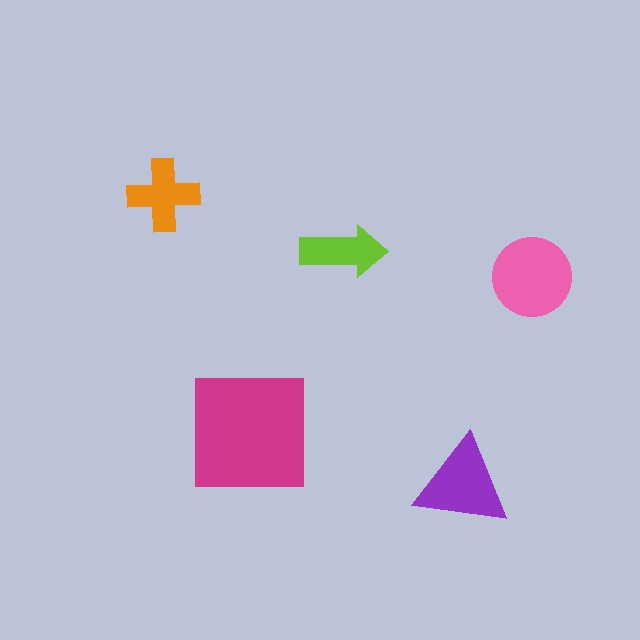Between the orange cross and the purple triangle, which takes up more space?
The purple triangle.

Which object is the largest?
The magenta square.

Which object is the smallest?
The lime arrow.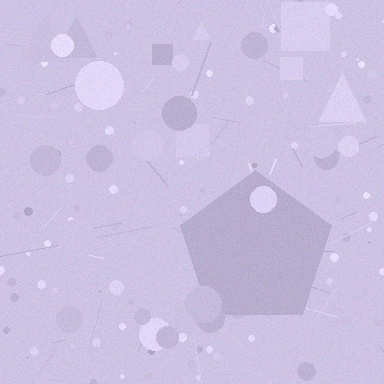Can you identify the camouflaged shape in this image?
The camouflaged shape is a pentagon.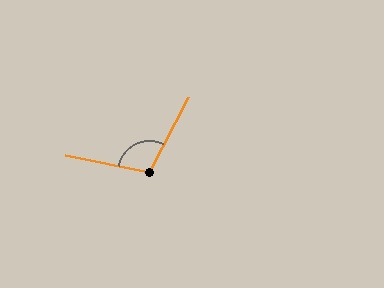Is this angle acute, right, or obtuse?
It is obtuse.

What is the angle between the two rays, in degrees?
Approximately 106 degrees.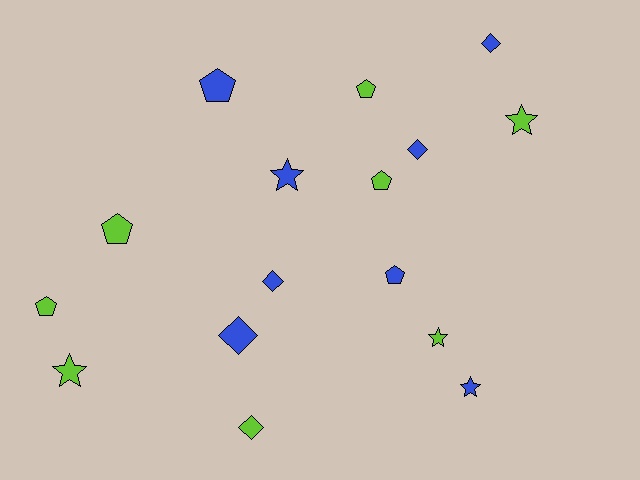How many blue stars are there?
There are 2 blue stars.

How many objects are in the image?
There are 16 objects.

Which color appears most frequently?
Lime, with 8 objects.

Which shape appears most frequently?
Pentagon, with 6 objects.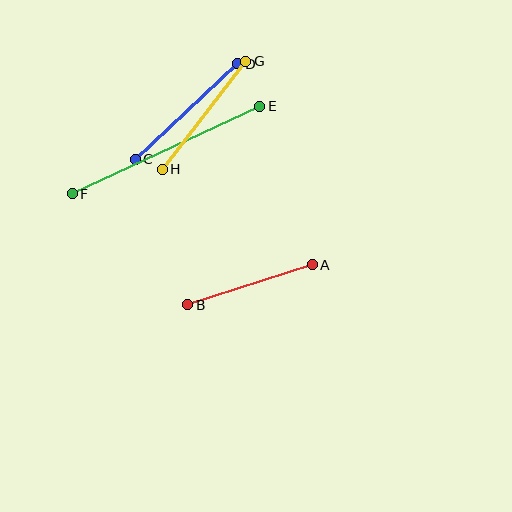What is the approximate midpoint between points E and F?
The midpoint is at approximately (166, 150) pixels.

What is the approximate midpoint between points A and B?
The midpoint is at approximately (250, 285) pixels.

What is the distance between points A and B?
The distance is approximately 131 pixels.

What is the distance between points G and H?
The distance is approximately 136 pixels.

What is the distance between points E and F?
The distance is approximately 207 pixels.